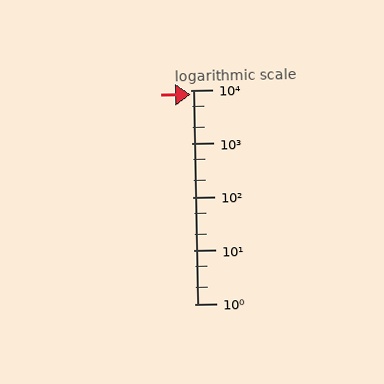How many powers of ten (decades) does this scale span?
The scale spans 4 decades, from 1 to 10000.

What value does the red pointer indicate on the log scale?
The pointer indicates approximately 8100.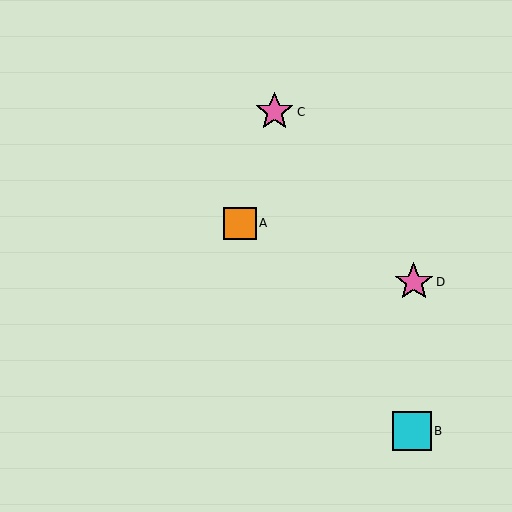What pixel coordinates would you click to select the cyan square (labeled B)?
Click at (412, 431) to select the cyan square B.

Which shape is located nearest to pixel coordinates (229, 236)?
The orange square (labeled A) at (240, 223) is nearest to that location.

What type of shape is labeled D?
Shape D is a pink star.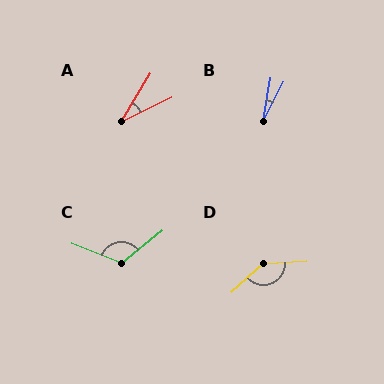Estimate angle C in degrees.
Approximately 119 degrees.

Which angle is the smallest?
B, at approximately 18 degrees.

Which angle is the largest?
D, at approximately 141 degrees.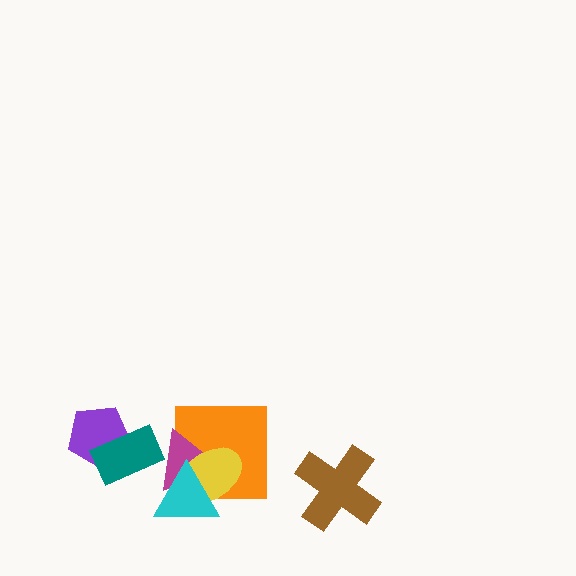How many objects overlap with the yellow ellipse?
3 objects overlap with the yellow ellipse.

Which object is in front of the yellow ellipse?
The cyan triangle is in front of the yellow ellipse.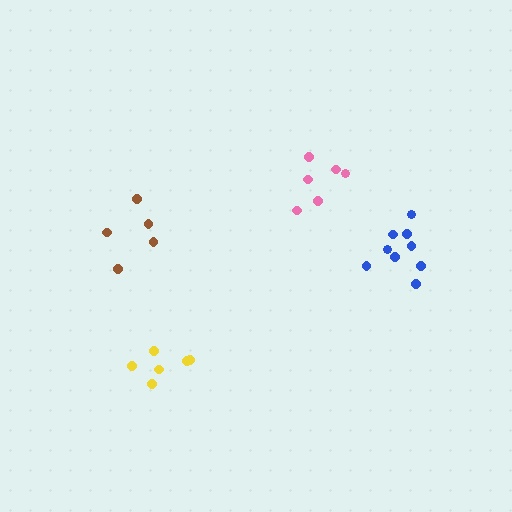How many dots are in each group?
Group 1: 9 dots, Group 2: 6 dots, Group 3: 5 dots, Group 4: 6 dots (26 total).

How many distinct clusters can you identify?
There are 4 distinct clusters.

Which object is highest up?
The pink cluster is topmost.